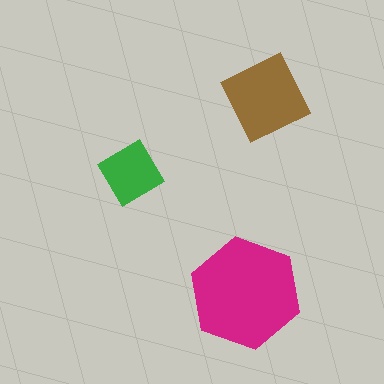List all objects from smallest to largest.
The green diamond, the brown diamond, the magenta hexagon.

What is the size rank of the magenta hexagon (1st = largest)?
1st.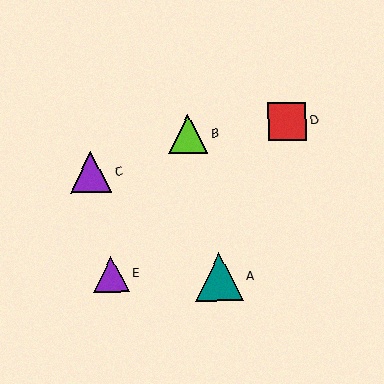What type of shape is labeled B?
Shape B is a lime triangle.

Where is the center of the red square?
The center of the red square is at (287, 121).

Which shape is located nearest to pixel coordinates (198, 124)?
The lime triangle (labeled B) at (188, 134) is nearest to that location.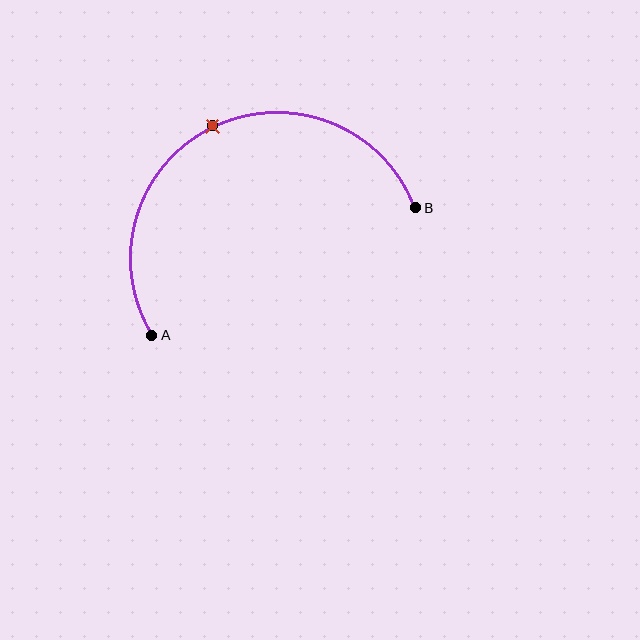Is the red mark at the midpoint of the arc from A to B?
Yes. The red mark lies on the arc at equal arc-length from both A and B — it is the arc midpoint.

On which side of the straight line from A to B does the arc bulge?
The arc bulges above the straight line connecting A and B.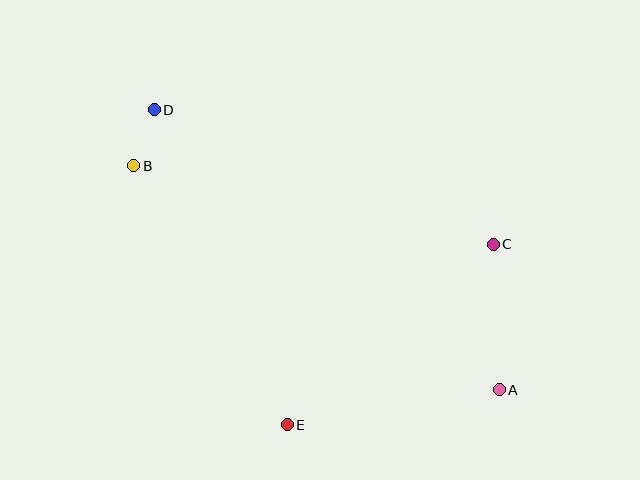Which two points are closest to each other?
Points B and D are closest to each other.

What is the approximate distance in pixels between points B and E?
The distance between B and E is approximately 301 pixels.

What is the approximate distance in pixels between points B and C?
The distance between B and C is approximately 368 pixels.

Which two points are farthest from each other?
Points A and D are farthest from each other.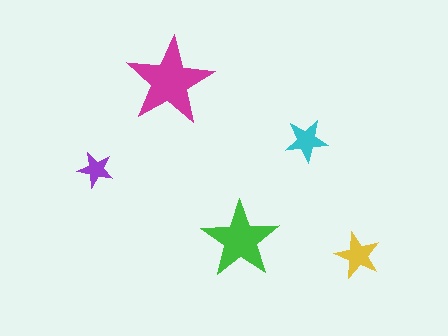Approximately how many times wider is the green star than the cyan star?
About 2 times wider.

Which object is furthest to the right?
The yellow star is rightmost.